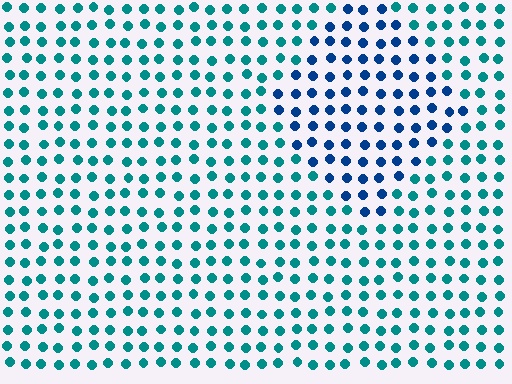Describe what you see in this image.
The image is filled with small teal elements in a uniform arrangement. A diamond-shaped region is visible where the elements are tinted to a slightly different hue, forming a subtle color boundary.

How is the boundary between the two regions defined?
The boundary is defined purely by a slight shift in hue (about 37 degrees). Spacing, size, and orientation are identical on both sides.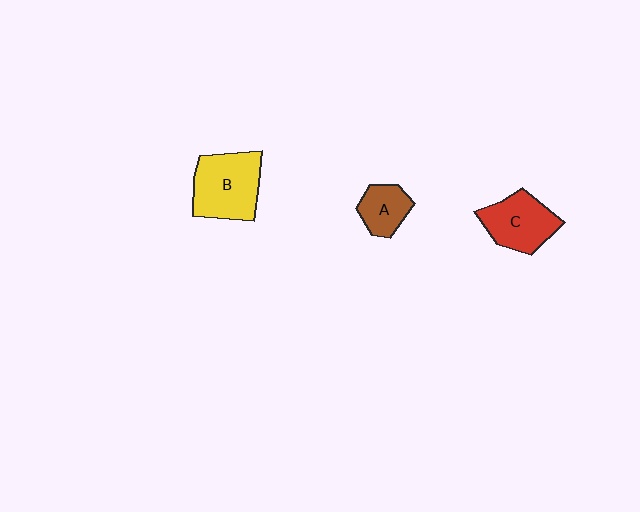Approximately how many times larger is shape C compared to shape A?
Approximately 1.6 times.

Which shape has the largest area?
Shape B (yellow).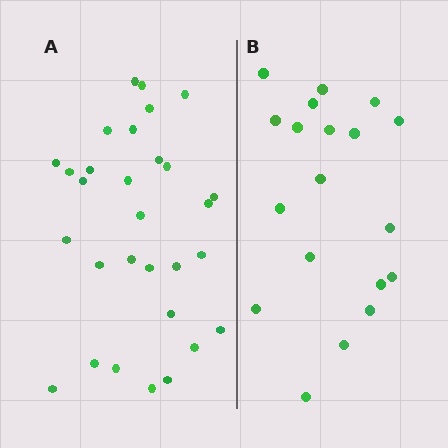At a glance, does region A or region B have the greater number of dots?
Region A (the left region) has more dots.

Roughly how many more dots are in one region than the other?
Region A has roughly 12 or so more dots than region B.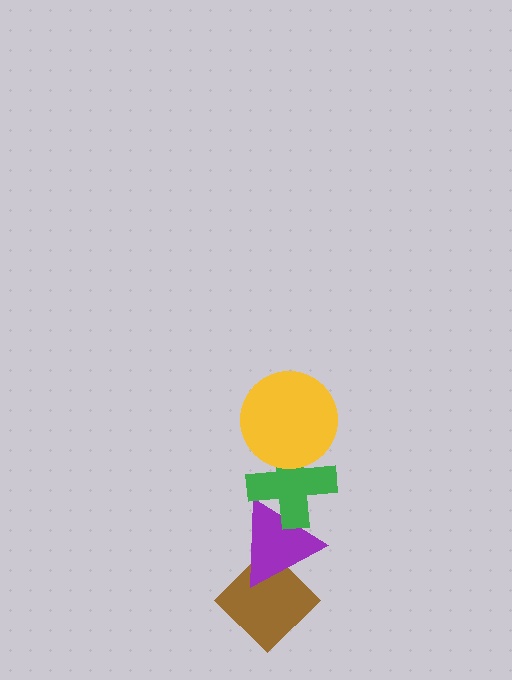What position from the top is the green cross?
The green cross is 2nd from the top.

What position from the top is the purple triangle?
The purple triangle is 3rd from the top.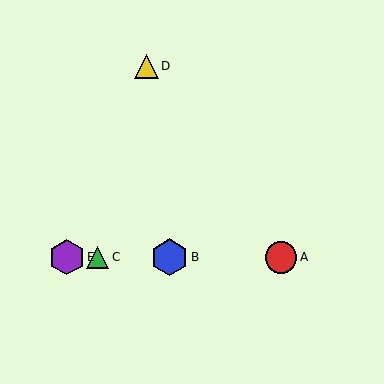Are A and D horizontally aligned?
No, A is at y≈257 and D is at y≈66.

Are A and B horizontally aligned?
Yes, both are at y≈257.